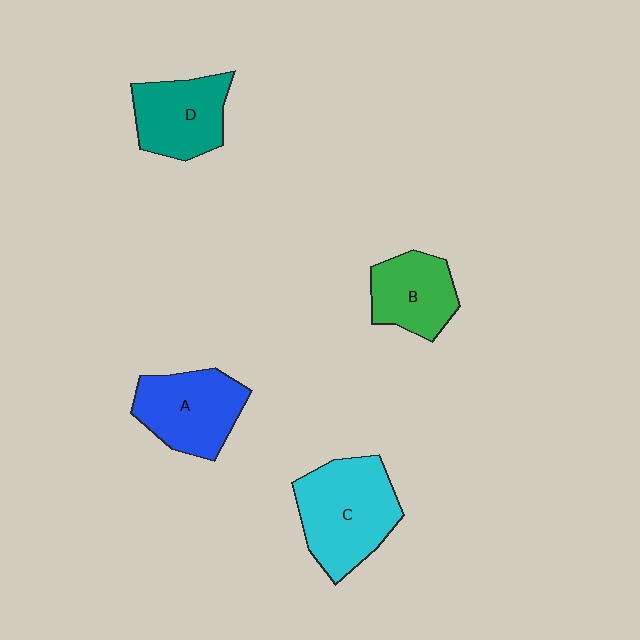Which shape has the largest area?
Shape C (cyan).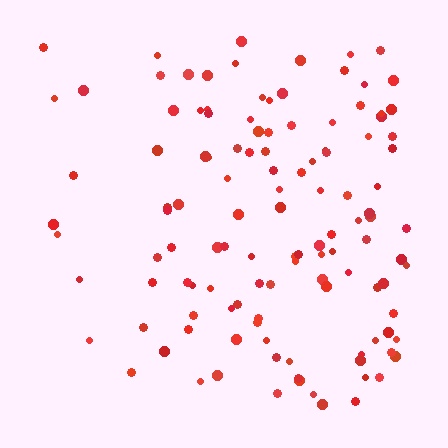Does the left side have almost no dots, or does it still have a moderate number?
Still a moderate number, just noticeably fewer than the right.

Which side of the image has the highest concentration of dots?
The right.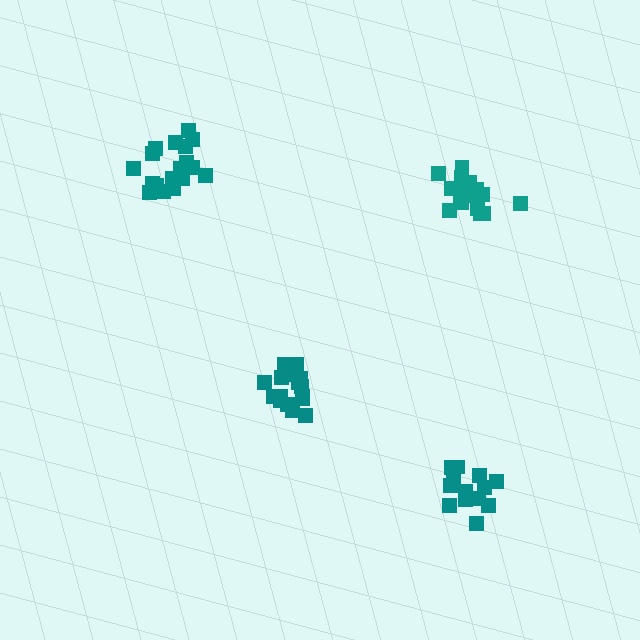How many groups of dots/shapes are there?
There are 4 groups.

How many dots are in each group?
Group 1: 16 dots, Group 2: 14 dots, Group 3: 19 dots, Group 4: 16 dots (65 total).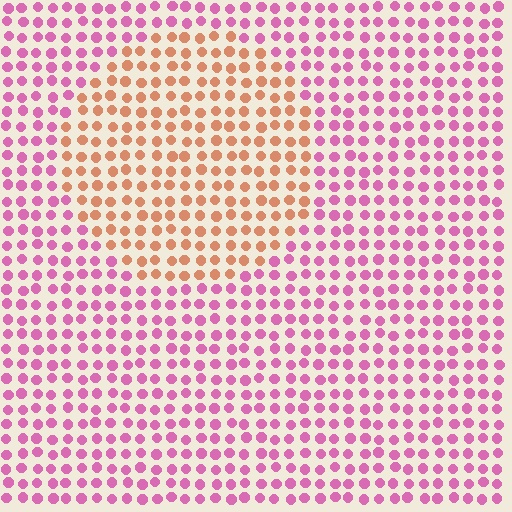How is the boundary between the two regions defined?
The boundary is defined purely by a slight shift in hue (about 58 degrees). Spacing, size, and orientation are identical on both sides.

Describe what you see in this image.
The image is filled with small pink elements in a uniform arrangement. A circle-shaped region is visible where the elements are tinted to a slightly different hue, forming a subtle color boundary.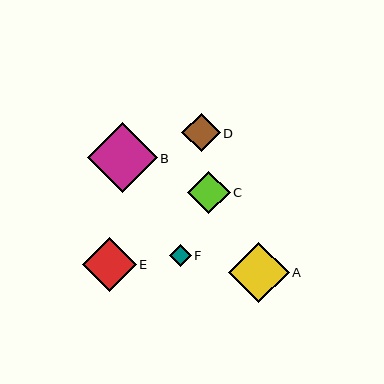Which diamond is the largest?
Diamond B is the largest with a size of approximately 69 pixels.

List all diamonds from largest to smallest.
From largest to smallest: B, A, E, C, D, F.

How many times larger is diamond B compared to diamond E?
Diamond B is approximately 1.3 times the size of diamond E.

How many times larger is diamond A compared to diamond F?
Diamond A is approximately 2.8 times the size of diamond F.